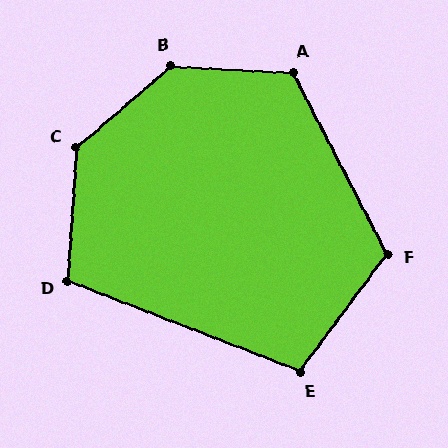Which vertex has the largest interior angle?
B, at approximately 136 degrees.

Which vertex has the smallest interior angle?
E, at approximately 105 degrees.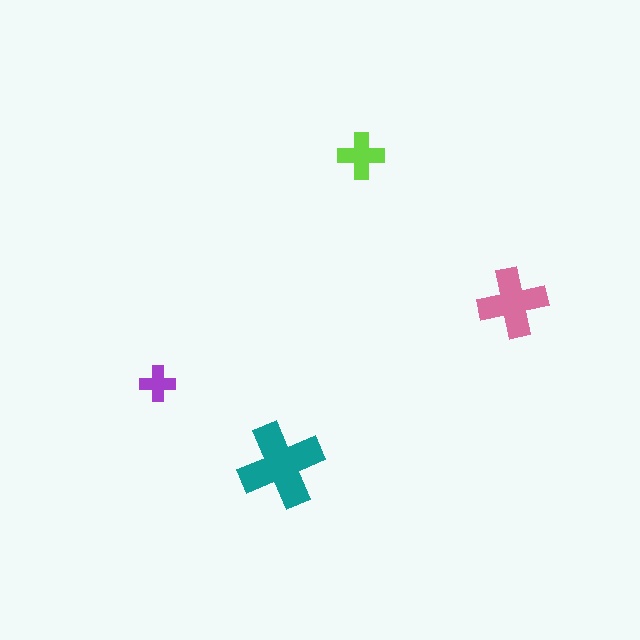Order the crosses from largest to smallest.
the teal one, the pink one, the lime one, the purple one.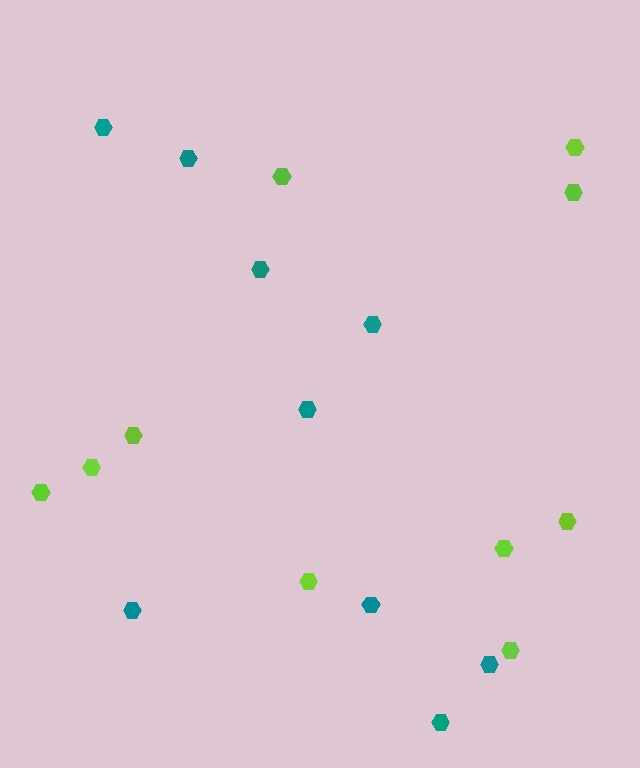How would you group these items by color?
There are 2 groups: one group of lime hexagons (10) and one group of teal hexagons (9).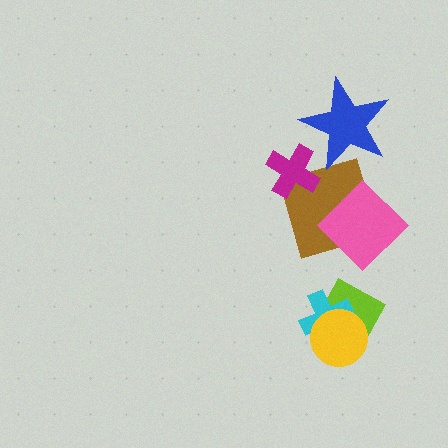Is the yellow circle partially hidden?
No, no other shape covers it.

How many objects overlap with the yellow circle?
2 objects overlap with the yellow circle.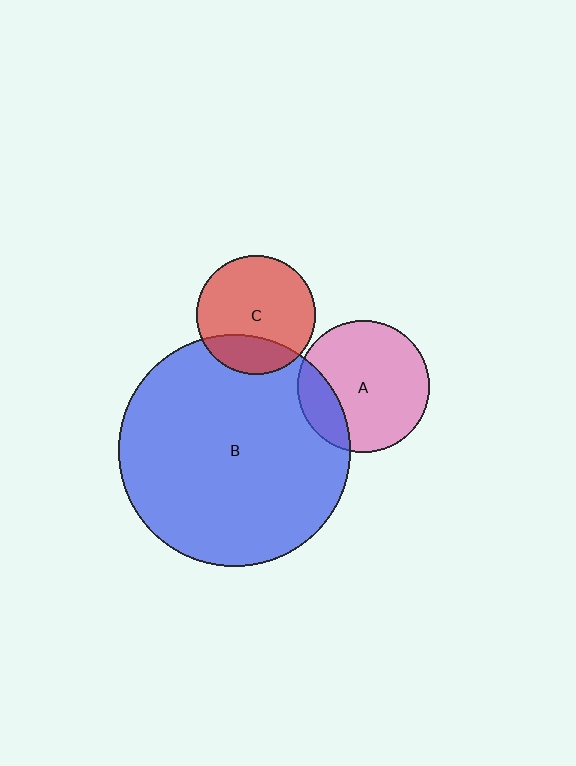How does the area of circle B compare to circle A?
Approximately 3.1 times.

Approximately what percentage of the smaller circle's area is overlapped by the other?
Approximately 20%.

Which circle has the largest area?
Circle B (blue).